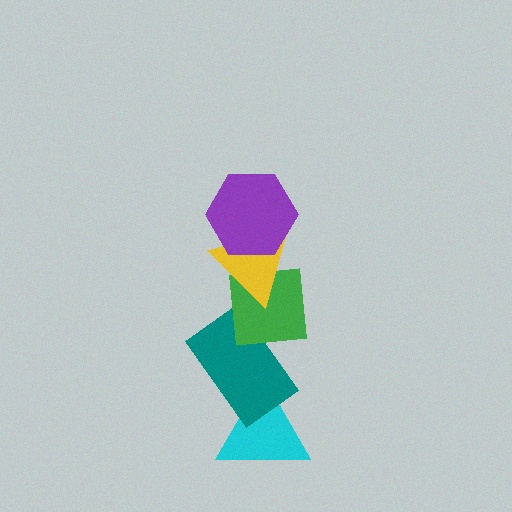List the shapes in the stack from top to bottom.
From top to bottom: the purple hexagon, the yellow triangle, the green square, the teal rectangle, the cyan triangle.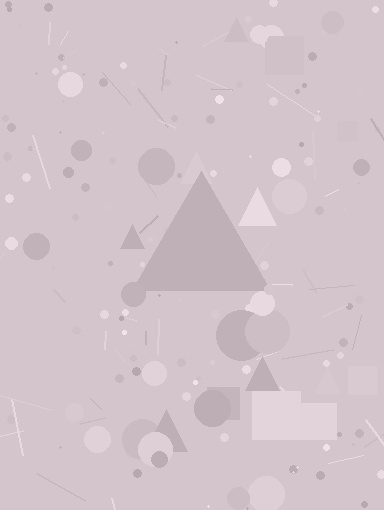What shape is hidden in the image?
A triangle is hidden in the image.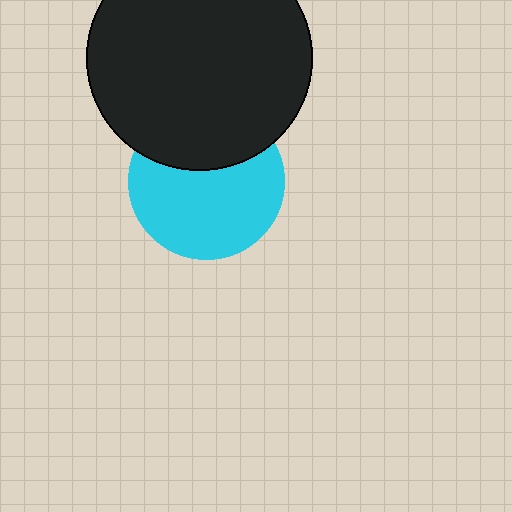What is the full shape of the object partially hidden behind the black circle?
The partially hidden object is a cyan circle.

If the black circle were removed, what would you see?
You would see the complete cyan circle.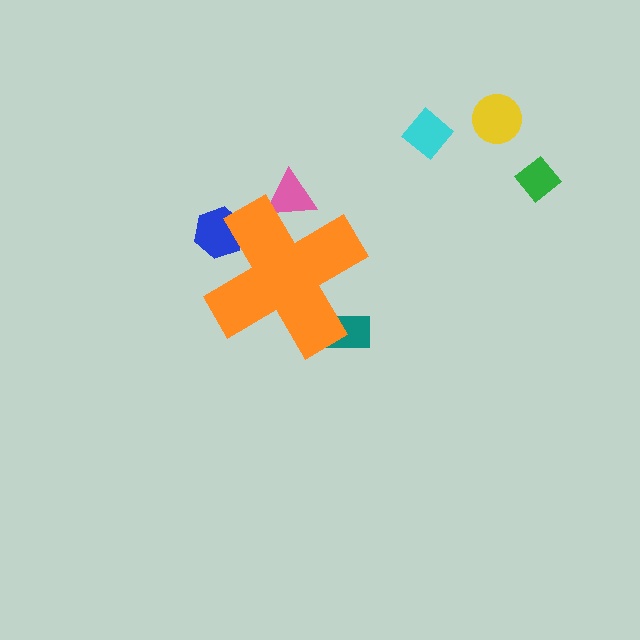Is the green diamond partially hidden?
No, the green diamond is fully visible.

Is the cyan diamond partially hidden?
No, the cyan diamond is fully visible.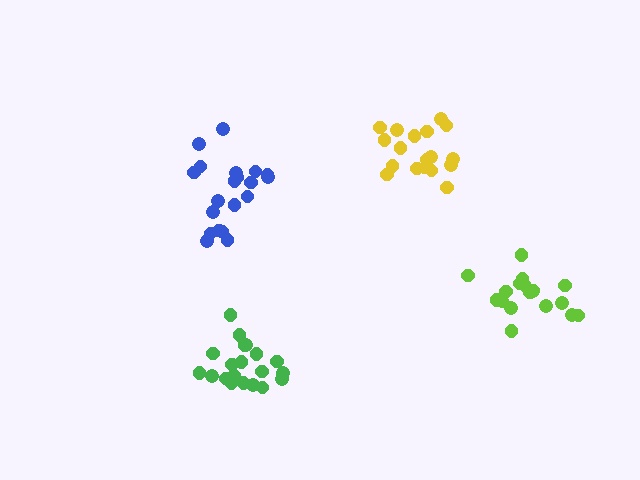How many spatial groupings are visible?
There are 4 spatial groupings.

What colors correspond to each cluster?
The clusters are colored: blue, yellow, lime, green.